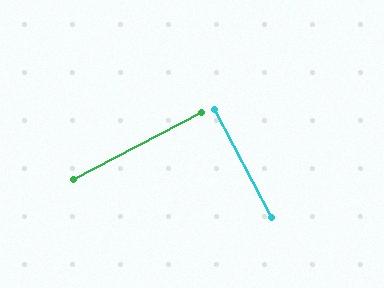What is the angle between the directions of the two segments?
Approximately 90 degrees.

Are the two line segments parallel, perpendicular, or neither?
Perpendicular — they meet at approximately 90°.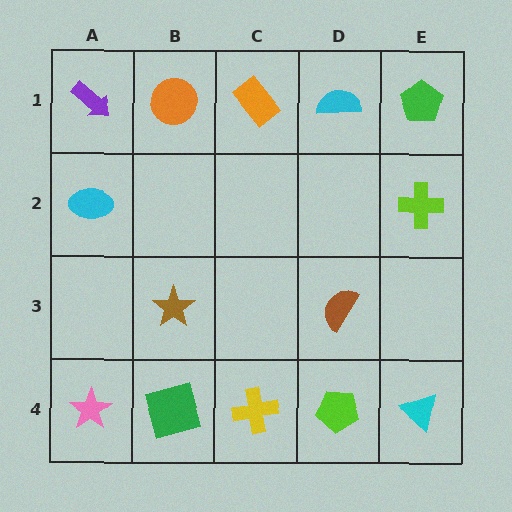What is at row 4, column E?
A cyan triangle.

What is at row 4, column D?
A lime pentagon.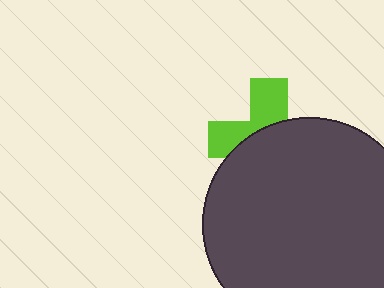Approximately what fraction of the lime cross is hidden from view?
Roughly 60% of the lime cross is hidden behind the dark gray circle.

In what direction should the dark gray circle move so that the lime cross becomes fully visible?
The dark gray circle should move down. That is the shortest direction to clear the overlap and leave the lime cross fully visible.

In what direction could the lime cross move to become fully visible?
The lime cross could move up. That would shift it out from behind the dark gray circle entirely.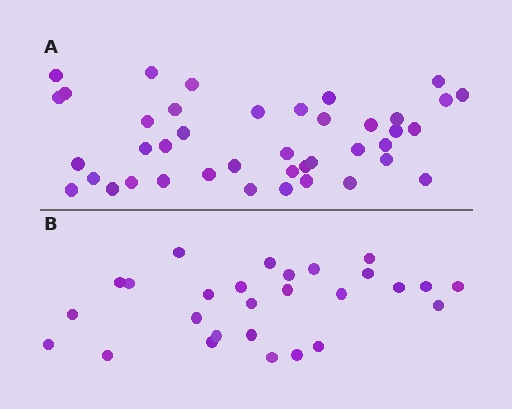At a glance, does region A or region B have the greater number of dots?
Region A (the top region) has more dots.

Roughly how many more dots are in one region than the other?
Region A has approximately 15 more dots than region B.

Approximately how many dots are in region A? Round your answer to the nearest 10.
About 40 dots. (The exact count is 41, which rounds to 40.)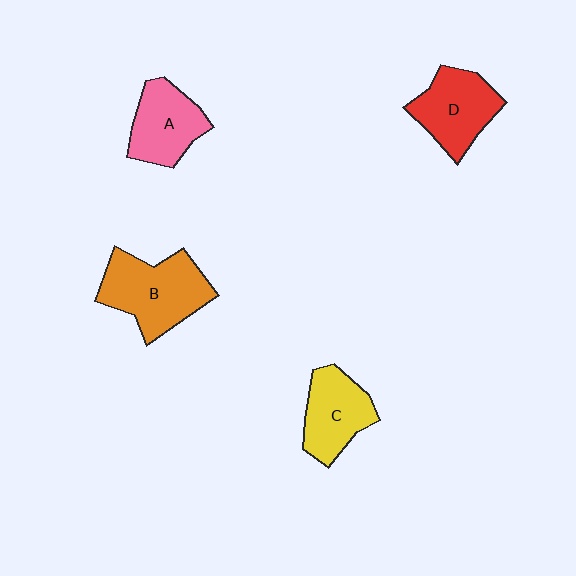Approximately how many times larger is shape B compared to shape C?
Approximately 1.4 times.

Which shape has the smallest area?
Shape A (pink).